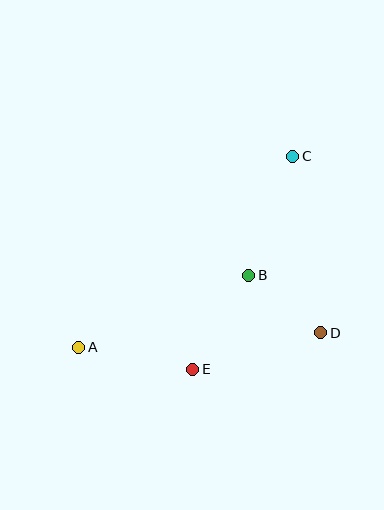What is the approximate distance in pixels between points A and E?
The distance between A and E is approximately 116 pixels.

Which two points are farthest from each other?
Points A and C are farthest from each other.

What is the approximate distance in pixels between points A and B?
The distance between A and B is approximately 185 pixels.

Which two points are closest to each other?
Points B and D are closest to each other.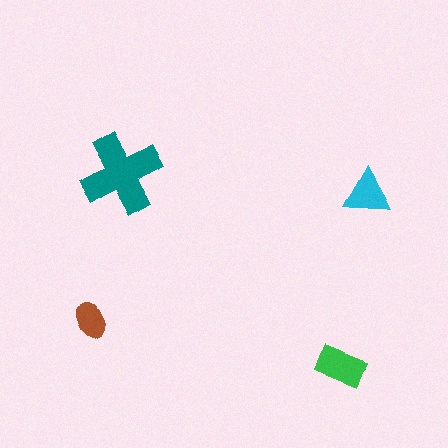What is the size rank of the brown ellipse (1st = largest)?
4th.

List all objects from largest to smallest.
The teal cross, the green rectangle, the cyan triangle, the brown ellipse.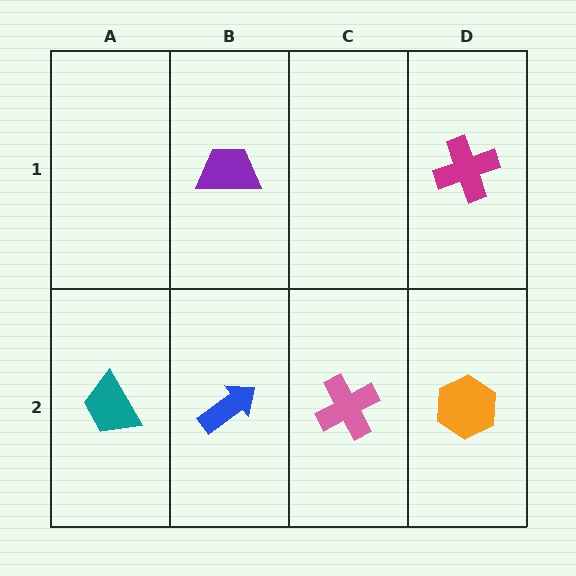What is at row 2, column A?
A teal trapezoid.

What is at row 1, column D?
A magenta cross.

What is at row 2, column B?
A blue arrow.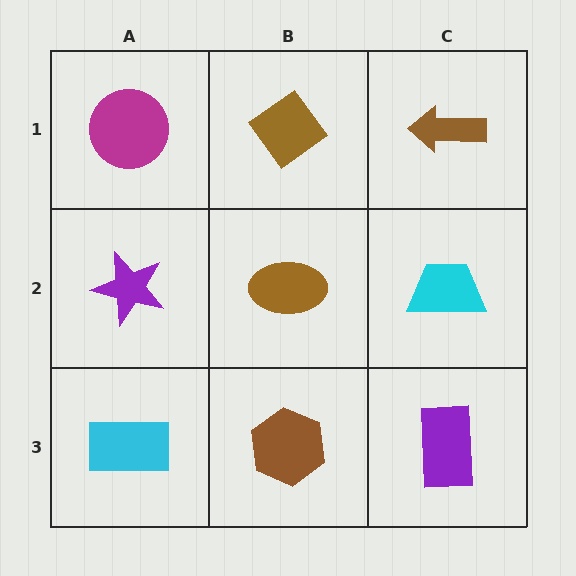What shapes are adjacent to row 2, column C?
A brown arrow (row 1, column C), a purple rectangle (row 3, column C), a brown ellipse (row 2, column B).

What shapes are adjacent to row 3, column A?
A purple star (row 2, column A), a brown hexagon (row 3, column B).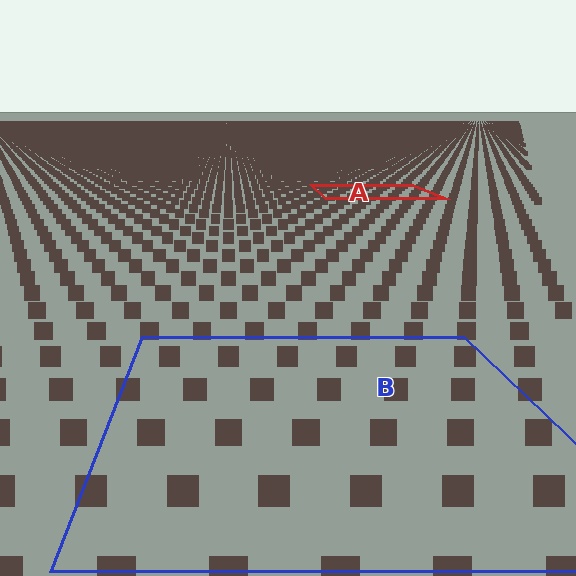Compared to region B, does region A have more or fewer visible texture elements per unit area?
Region A has more texture elements per unit area — they are packed more densely because it is farther away.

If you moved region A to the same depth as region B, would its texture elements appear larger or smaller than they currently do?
They would appear larger. At a closer depth, the same texture elements are projected at a bigger on-screen size.